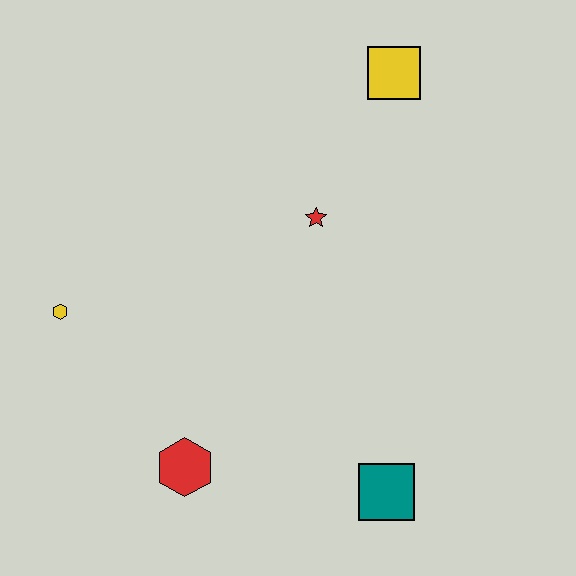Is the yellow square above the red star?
Yes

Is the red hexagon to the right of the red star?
No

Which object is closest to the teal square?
The red hexagon is closest to the teal square.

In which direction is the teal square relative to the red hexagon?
The teal square is to the right of the red hexagon.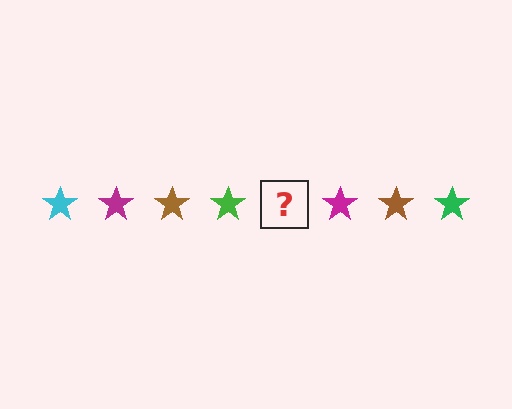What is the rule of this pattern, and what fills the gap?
The rule is that the pattern cycles through cyan, magenta, brown, green stars. The gap should be filled with a cyan star.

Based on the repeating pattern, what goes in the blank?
The blank should be a cyan star.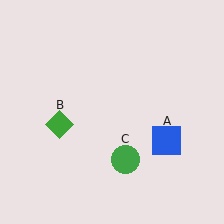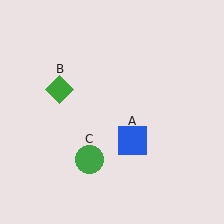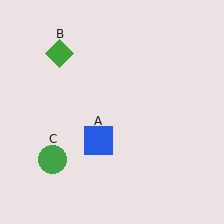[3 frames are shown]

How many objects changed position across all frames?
3 objects changed position: blue square (object A), green diamond (object B), green circle (object C).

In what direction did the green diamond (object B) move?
The green diamond (object B) moved up.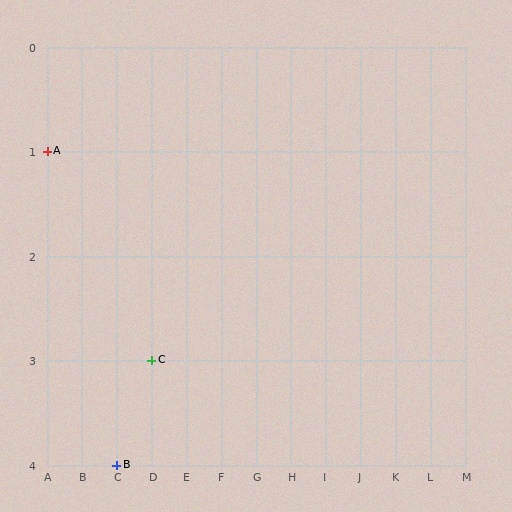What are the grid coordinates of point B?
Point B is at grid coordinates (C, 4).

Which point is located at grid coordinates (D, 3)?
Point C is at (D, 3).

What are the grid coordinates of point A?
Point A is at grid coordinates (A, 1).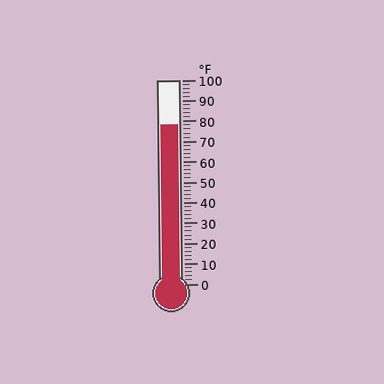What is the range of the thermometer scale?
The thermometer scale ranges from 0°F to 100°F.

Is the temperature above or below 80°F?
The temperature is below 80°F.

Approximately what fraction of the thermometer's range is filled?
The thermometer is filled to approximately 80% of its range.